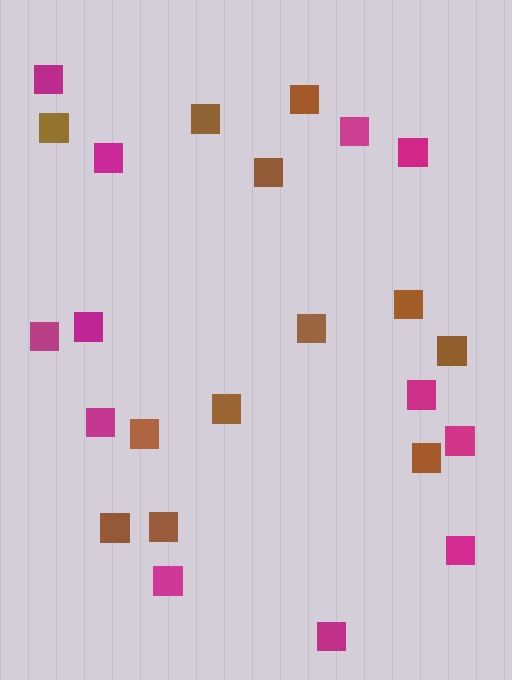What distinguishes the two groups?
There are 2 groups: one group of brown squares (12) and one group of magenta squares (12).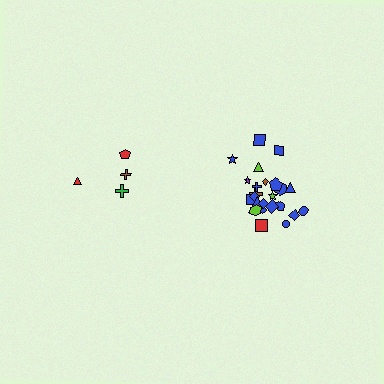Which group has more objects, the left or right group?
The right group.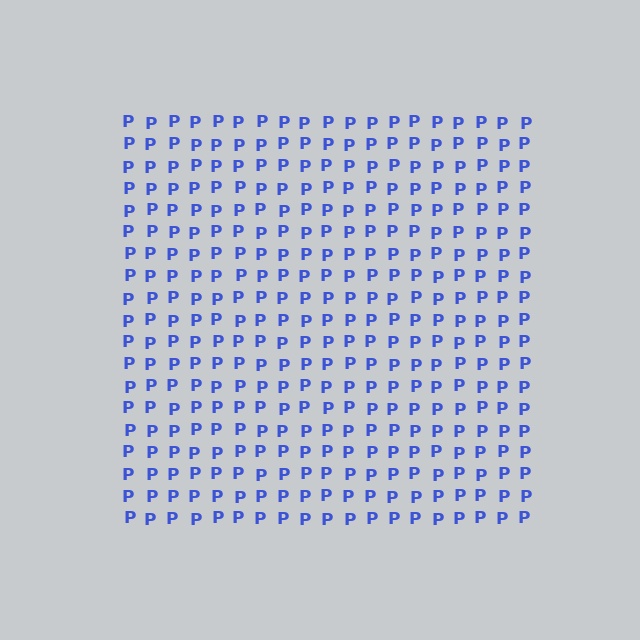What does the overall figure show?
The overall figure shows a square.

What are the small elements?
The small elements are letter P's.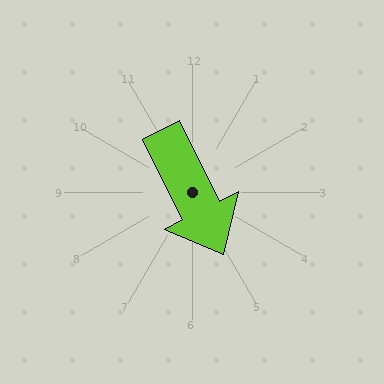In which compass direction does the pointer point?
Southeast.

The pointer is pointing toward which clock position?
Roughly 5 o'clock.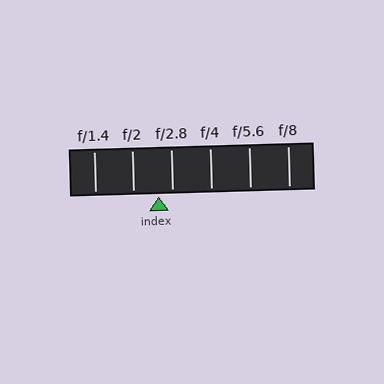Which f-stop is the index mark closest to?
The index mark is closest to f/2.8.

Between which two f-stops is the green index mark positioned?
The index mark is between f/2 and f/2.8.